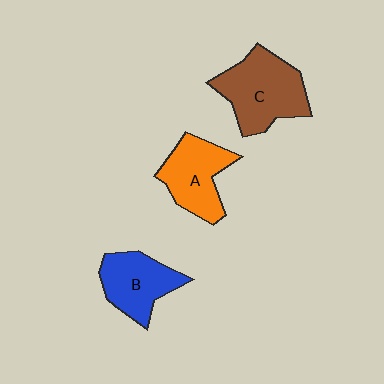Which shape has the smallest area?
Shape B (blue).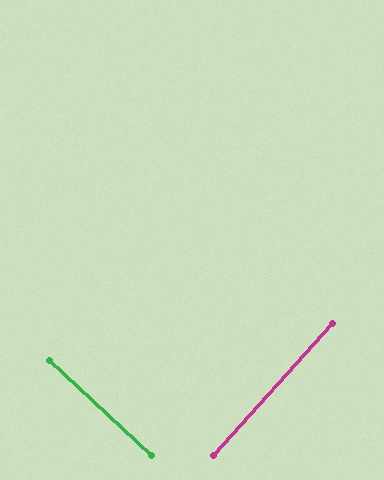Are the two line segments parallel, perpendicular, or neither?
Perpendicular — they meet at approximately 90°.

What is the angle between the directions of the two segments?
Approximately 90 degrees.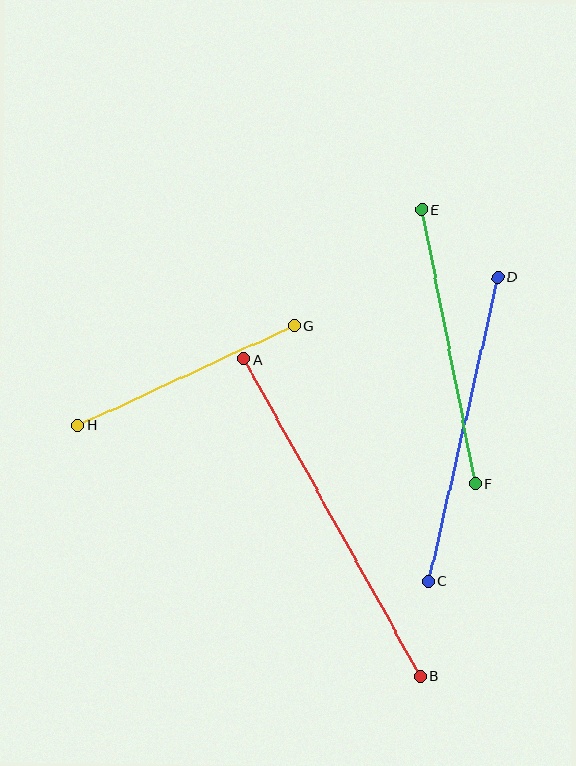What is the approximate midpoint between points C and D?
The midpoint is at approximately (463, 429) pixels.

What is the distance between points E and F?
The distance is approximately 279 pixels.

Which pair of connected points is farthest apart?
Points A and B are farthest apart.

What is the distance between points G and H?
The distance is approximately 238 pixels.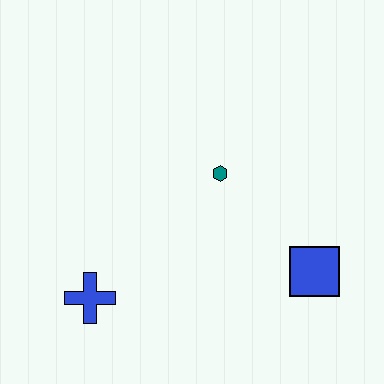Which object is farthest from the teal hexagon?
The blue cross is farthest from the teal hexagon.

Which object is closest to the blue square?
The teal hexagon is closest to the blue square.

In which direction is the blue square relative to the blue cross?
The blue square is to the right of the blue cross.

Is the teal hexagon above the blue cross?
Yes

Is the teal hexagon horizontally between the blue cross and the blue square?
Yes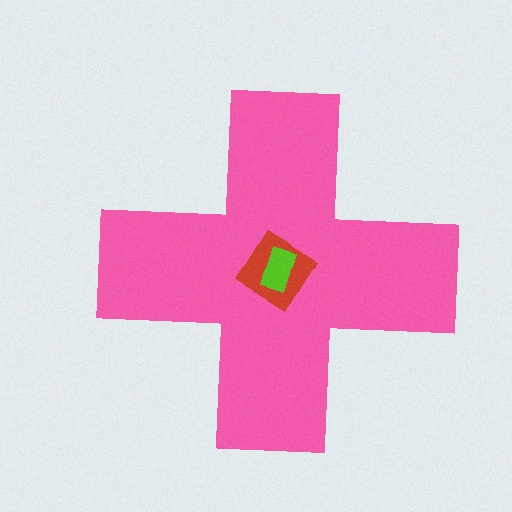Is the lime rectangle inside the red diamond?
Yes.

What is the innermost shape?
The lime rectangle.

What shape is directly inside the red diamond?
The lime rectangle.